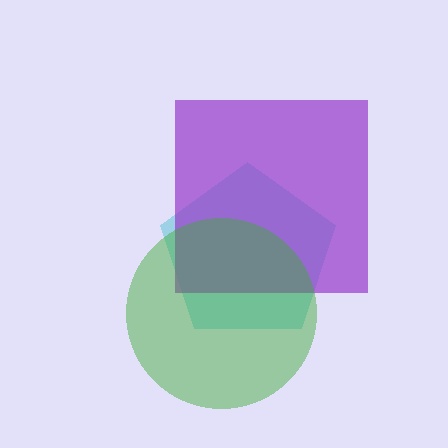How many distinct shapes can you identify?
There are 3 distinct shapes: a cyan pentagon, a purple square, a green circle.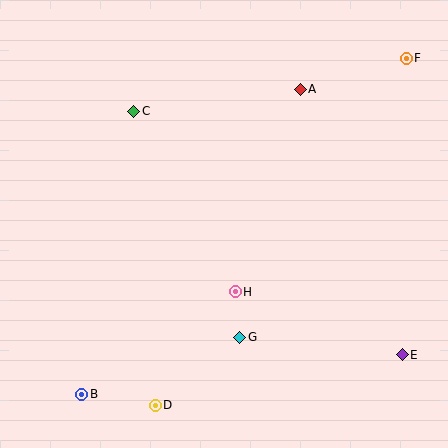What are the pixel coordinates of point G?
Point G is at (240, 337).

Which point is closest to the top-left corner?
Point C is closest to the top-left corner.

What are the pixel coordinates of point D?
Point D is at (155, 405).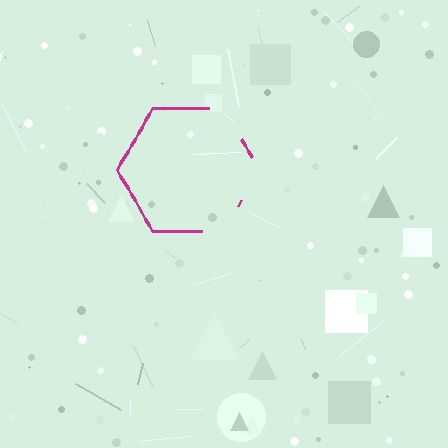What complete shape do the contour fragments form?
The contour fragments form a hexagon.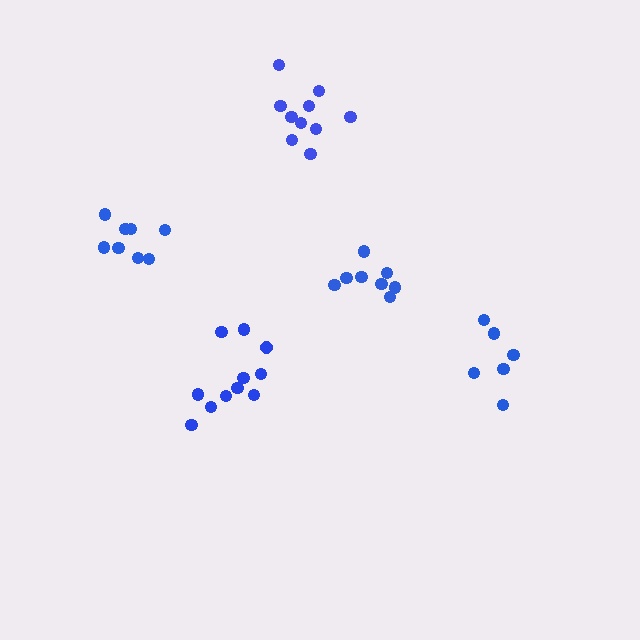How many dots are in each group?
Group 1: 8 dots, Group 2: 6 dots, Group 3: 11 dots, Group 4: 10 dots, Group 5: 8 dots (43 total).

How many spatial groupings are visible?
There are 5 spatial groupings.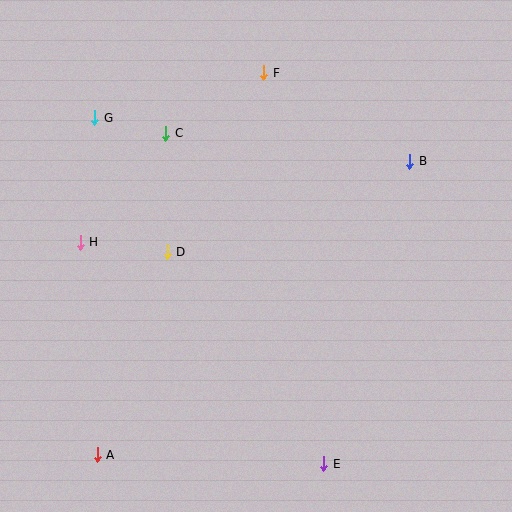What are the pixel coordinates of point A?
Point A is at (97, 455).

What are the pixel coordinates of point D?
Point D is at (167, 252).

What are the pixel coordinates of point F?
Point F is at (264, 73).